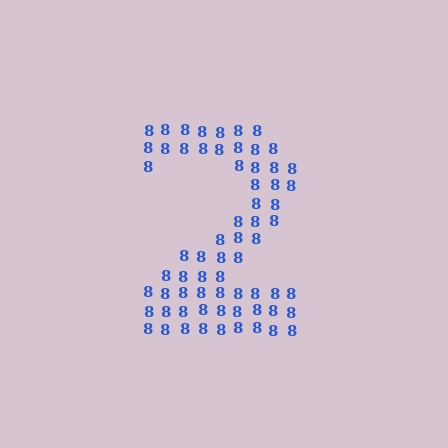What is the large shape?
The large shape is the digit 2.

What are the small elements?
The small elements are digit 8's.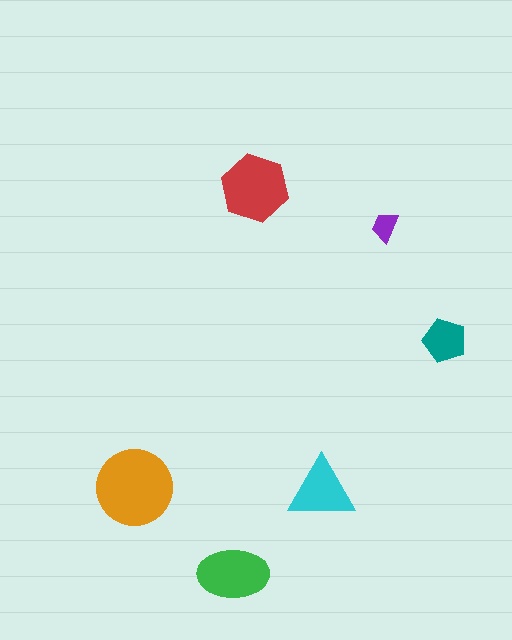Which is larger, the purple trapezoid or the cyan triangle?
The cyan triangle.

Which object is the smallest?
The purple trapezoid.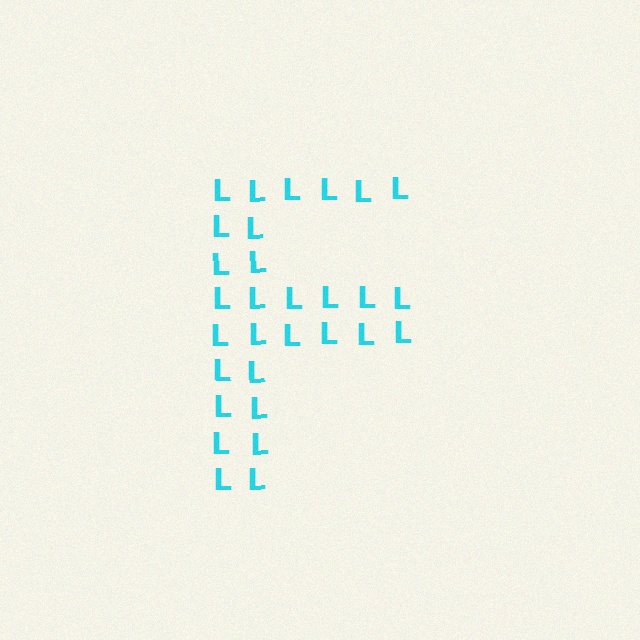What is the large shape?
The large shape is the letter F.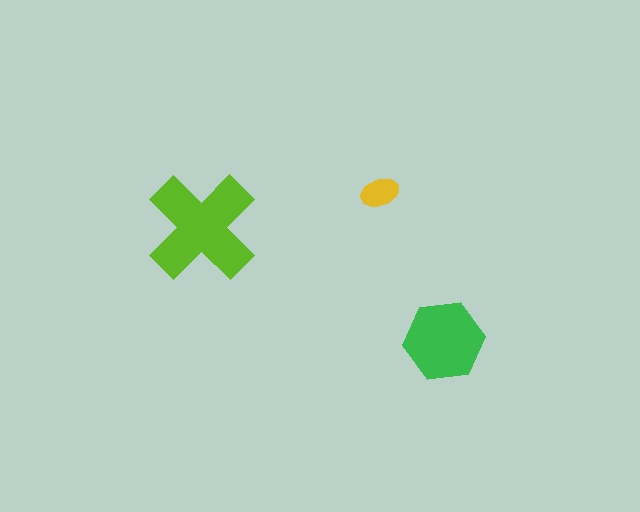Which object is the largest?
The lime cross.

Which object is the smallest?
The yellow ellipse.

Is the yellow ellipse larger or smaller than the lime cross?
Smaller.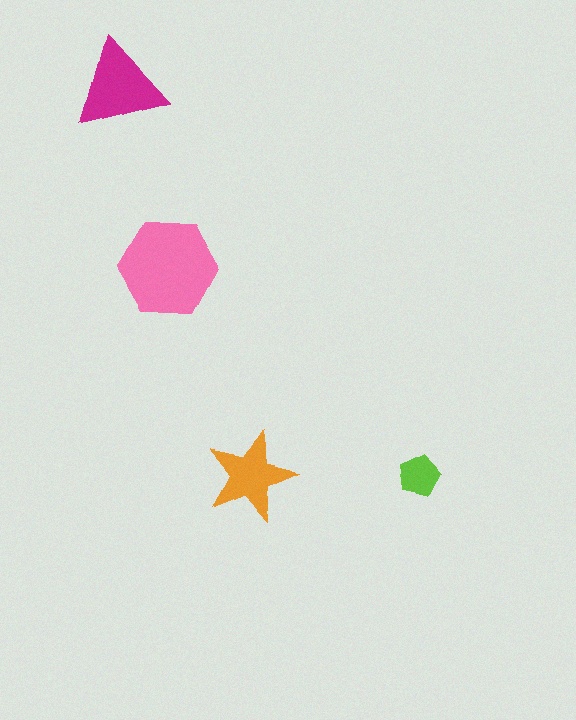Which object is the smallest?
The lime pentagon.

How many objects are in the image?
There are 4 objects in the image.